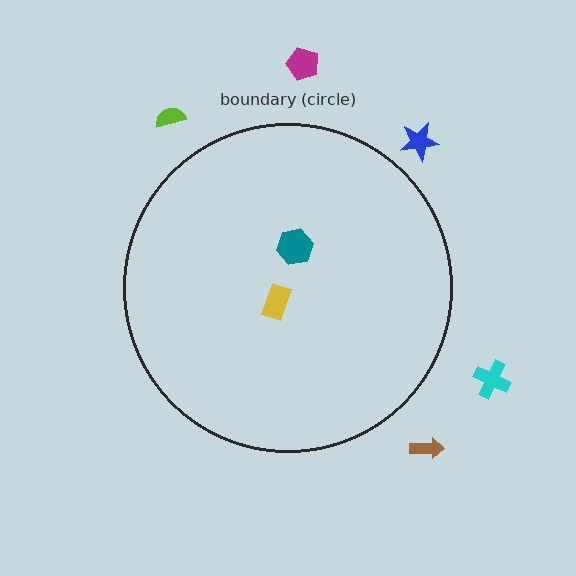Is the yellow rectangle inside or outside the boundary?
Inside.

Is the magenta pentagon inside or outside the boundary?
Outside.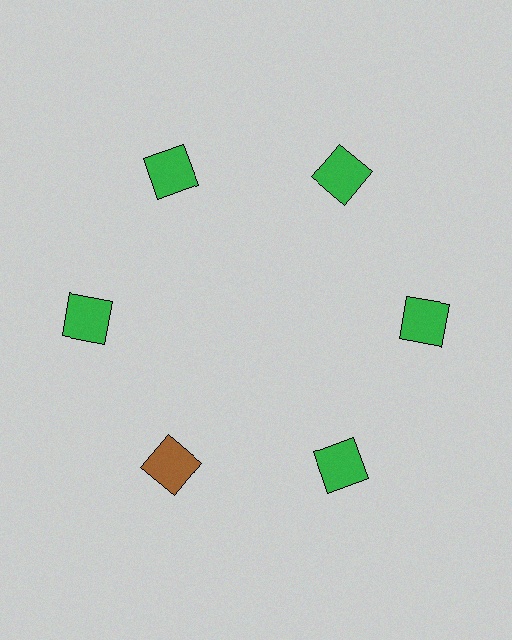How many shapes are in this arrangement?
There are 6 shapes arranged in a ring pattern.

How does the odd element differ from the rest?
It has a different color: brown instead of green.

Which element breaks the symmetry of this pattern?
The brown square at roughly the 7 o'clock position breaks the symmetry. All other shapes are green squares.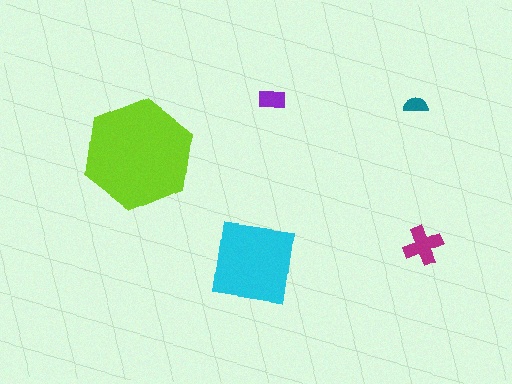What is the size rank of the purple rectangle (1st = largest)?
4th.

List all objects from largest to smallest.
The lime hexagon, the cyan square, the magenta cross, the purple rectangle, the teal semicircle.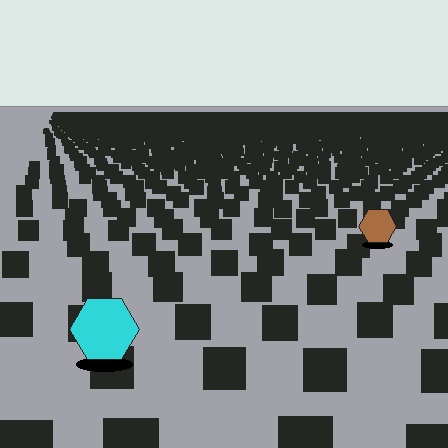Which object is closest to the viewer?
The cyan hexagon is closest. The texture marks near it are larger and more spread out.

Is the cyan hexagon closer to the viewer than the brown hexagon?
Yes. The cyan hexagon is closer — you can tell from the texture gradient: the ground texture is coarser near it.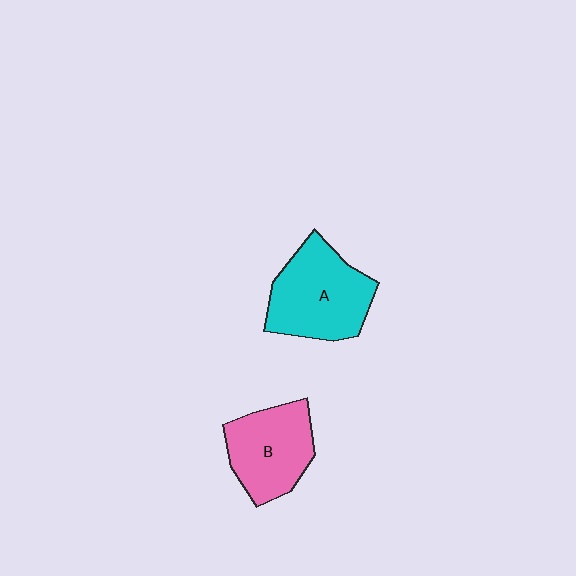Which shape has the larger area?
Shape A (cyan).